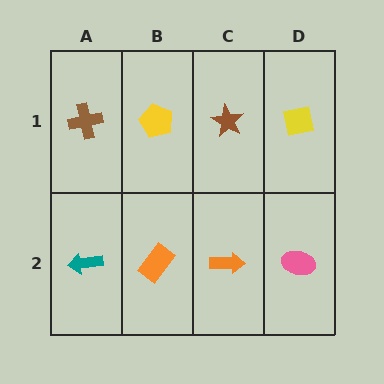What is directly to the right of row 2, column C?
A pink ellipse.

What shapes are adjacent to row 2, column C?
A brown star (row 1, column C), an orange rectangle (row 2, column B), a pink ellipse (row 2, column D).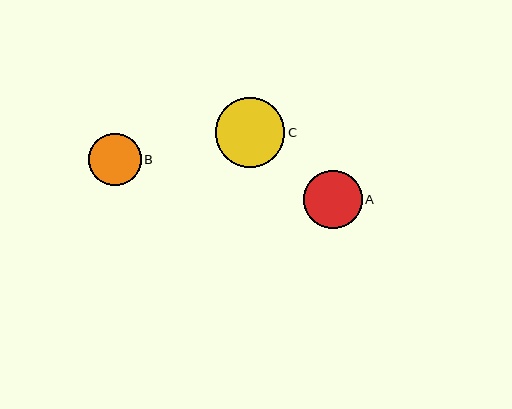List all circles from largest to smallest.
From largest to smallest: C, A, B.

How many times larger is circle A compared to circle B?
Circle A is approximately 1.1 times the size of circle B.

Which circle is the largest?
Circle C is the largest with a size of approximately 70 pixels.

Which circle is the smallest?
Circle B is the smallest with a size of approximately 52 pixels.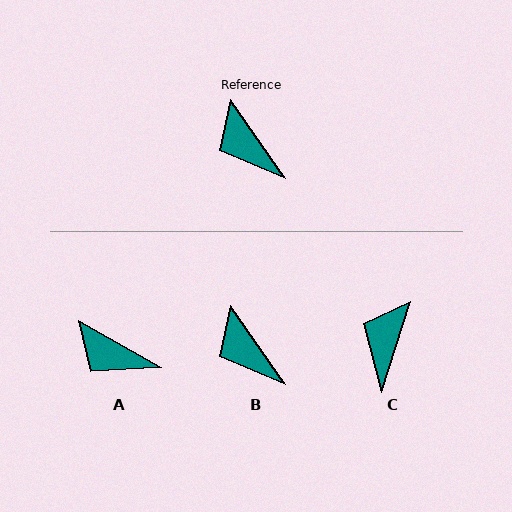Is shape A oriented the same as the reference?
No, it is off by about 26 degrees.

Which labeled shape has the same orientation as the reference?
B.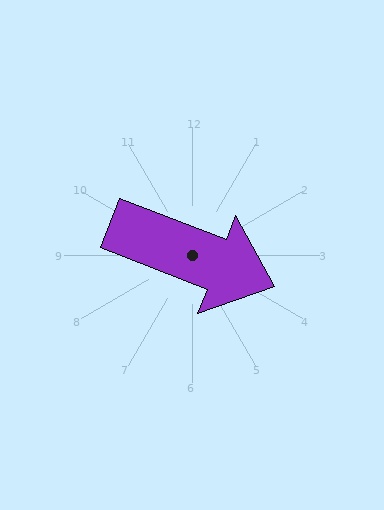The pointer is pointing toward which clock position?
Roughly 4 o'clock.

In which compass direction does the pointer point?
East.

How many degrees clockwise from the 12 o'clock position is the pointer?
Approximately 111 degrees.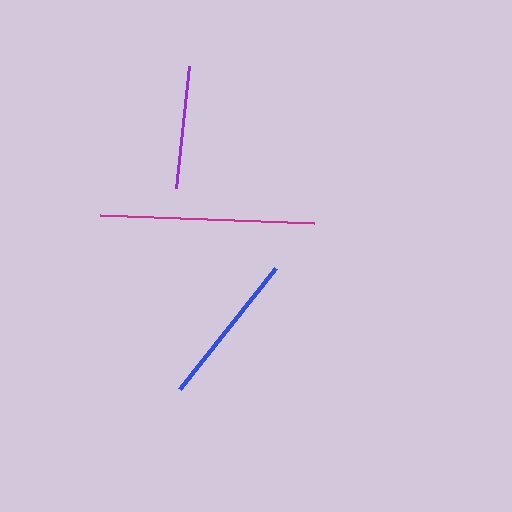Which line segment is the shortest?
The purple line is the shortest at approximately 123 pixels.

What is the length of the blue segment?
The blue segment is approximately 153 pixels long.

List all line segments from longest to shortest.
From longest to shortest: magenta, blue, purple.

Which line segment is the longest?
The magenta line is the longest at approximately 214 pixels.